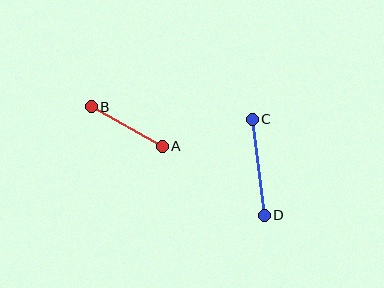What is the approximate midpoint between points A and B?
The midpoint is at approximately (127, 127) pixels.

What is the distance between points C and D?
The distance is approximately 96 pixels.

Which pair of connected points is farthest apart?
Points C and D are farthest apart.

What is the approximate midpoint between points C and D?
The midpoint is at approximately (258, 167) pixels.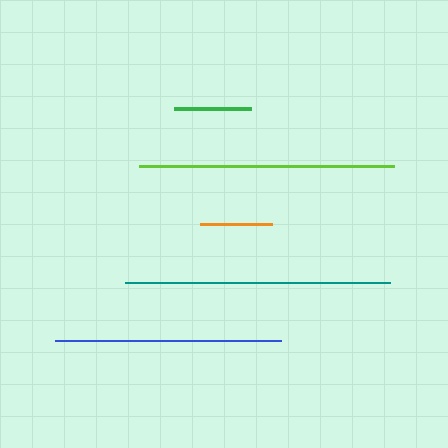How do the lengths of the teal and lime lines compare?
The teal and lime lines are approximately the same length.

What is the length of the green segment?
The green segment is approximately 77 pixels long.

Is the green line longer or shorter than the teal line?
The teal line is longer than the green line.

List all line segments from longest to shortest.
From longest to shortest: teal, lime, blue, green, orange.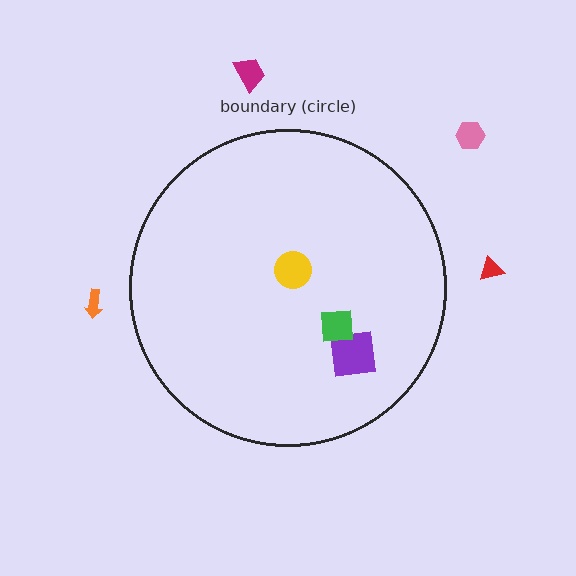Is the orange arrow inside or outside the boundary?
Outside.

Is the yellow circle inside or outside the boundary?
Inside.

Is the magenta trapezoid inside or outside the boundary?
Outside.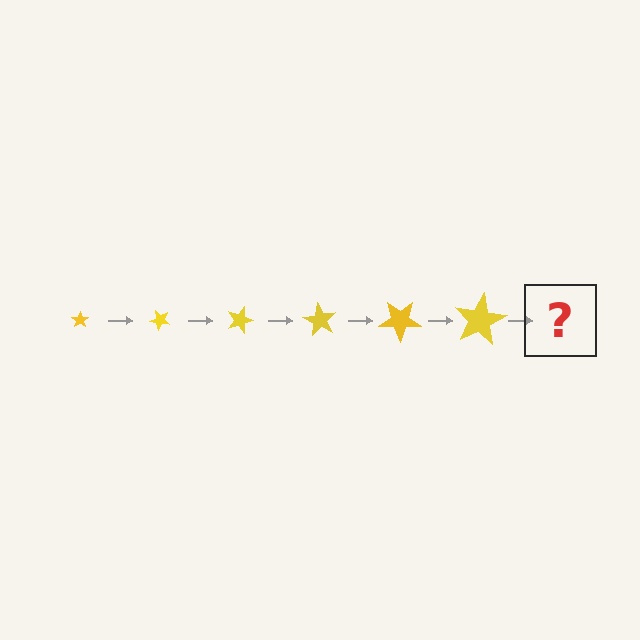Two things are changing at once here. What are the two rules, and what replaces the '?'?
The two rules are that the star grows larger each step and it rotates 45 degrees each step. The '?' should be a star, larger than the previous one and rotated 270 degrees from the start.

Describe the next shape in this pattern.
It should be a star, larger than the previous one and rotated 270 degrees from the start.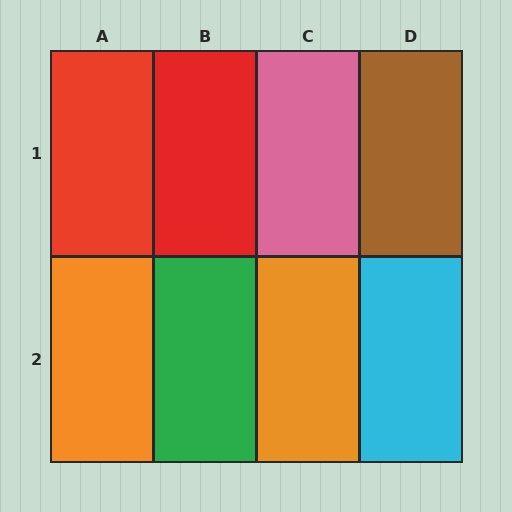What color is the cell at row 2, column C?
Orange.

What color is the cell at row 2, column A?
Orange.